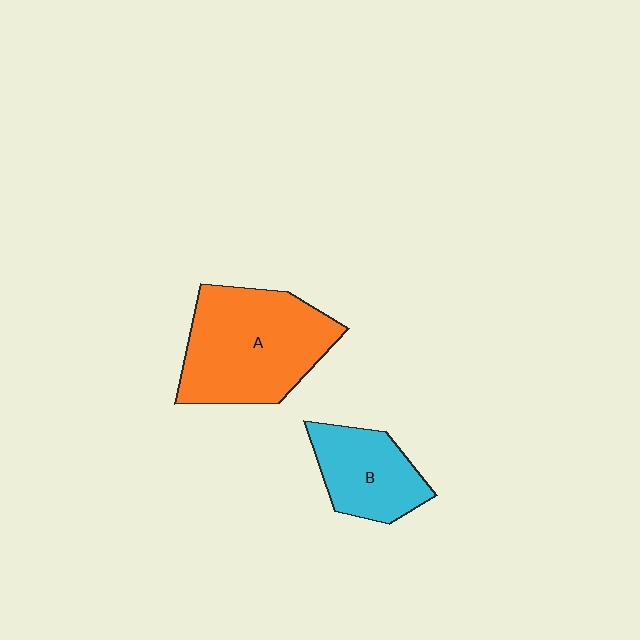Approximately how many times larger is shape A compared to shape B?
Approximately 1.8 times.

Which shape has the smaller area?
Shape B (cyan).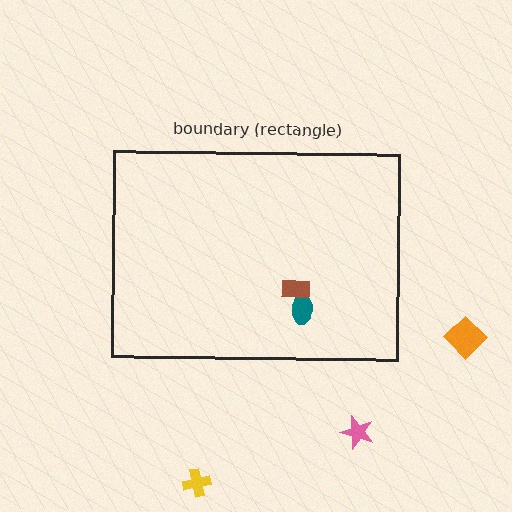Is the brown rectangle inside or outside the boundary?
Inside.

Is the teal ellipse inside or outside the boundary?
Inside.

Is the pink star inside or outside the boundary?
Outside.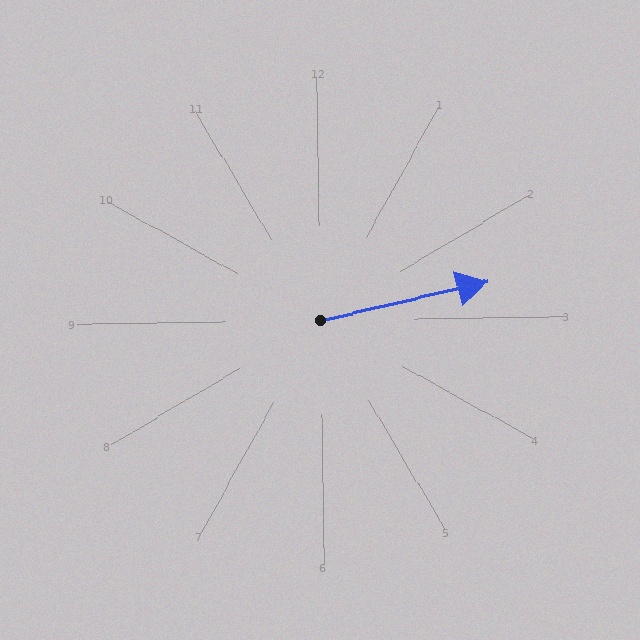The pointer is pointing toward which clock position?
Roughly 3 o'clock.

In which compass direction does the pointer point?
East.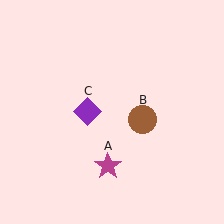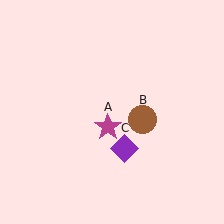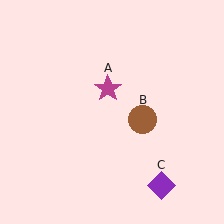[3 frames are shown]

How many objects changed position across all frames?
2 objects changed position: magenta star (object A), purple diamond (object C).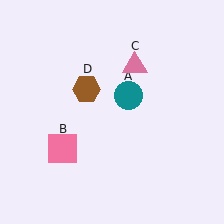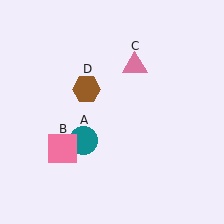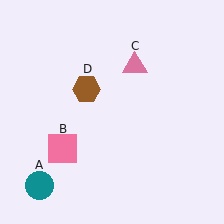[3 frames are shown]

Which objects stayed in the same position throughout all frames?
Pink square (object B) and pink triangle (object C) and brown hexagon (object D) remained stationary.